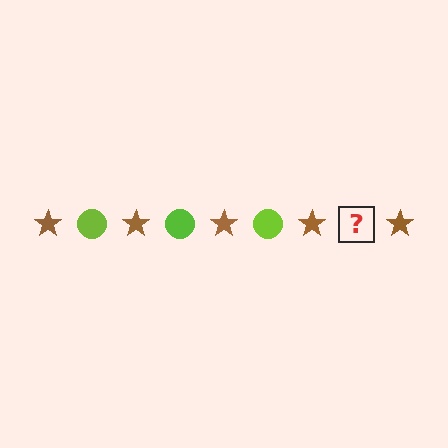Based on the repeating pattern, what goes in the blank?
The blank should be a lime circle.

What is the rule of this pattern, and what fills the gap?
The rule is that the pattern alternates between brown star and lime circle. The gap should be filled with a lime circle.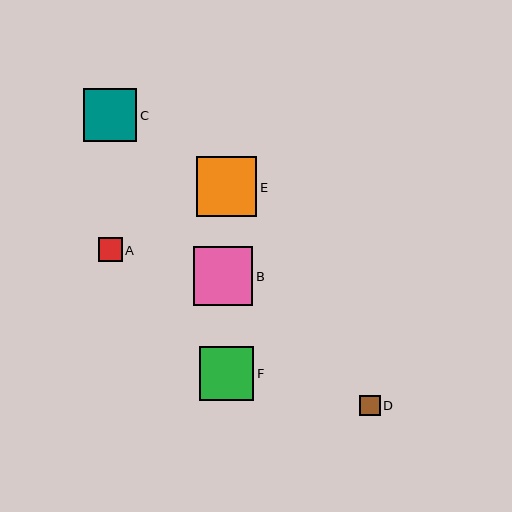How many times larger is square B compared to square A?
Square B is approximately 2.5 times the size of square A.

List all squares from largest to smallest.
From largest to smallest: E, B, F, C, A, D.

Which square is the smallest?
Square D is the smallest with a size of approximately 20 pixels.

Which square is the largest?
Square E is the largest with a size of approximately 60 pixels.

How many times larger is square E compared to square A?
Square E is approximately 2.5 times the size of square A.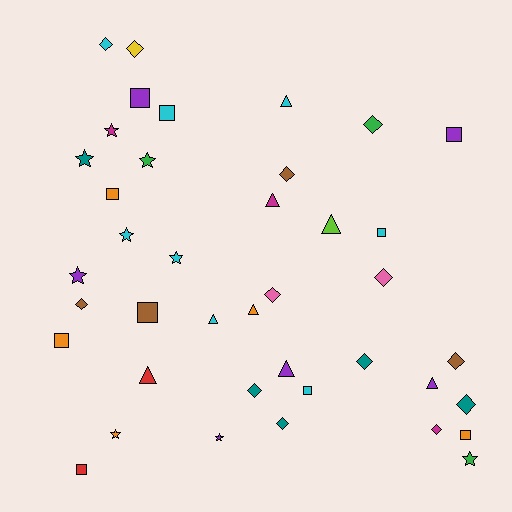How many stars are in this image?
There are 9 stars.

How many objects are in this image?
There are 40 objects.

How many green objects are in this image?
There are 3 green objects.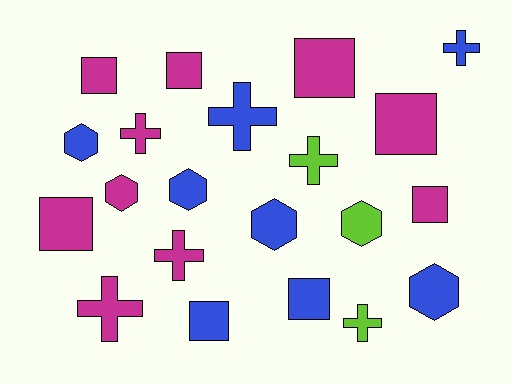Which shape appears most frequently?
Square, with 8 objects.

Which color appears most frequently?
Magenta, with 10 objects.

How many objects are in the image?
There are 21 objects.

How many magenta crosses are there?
There are 3 magenta crosses.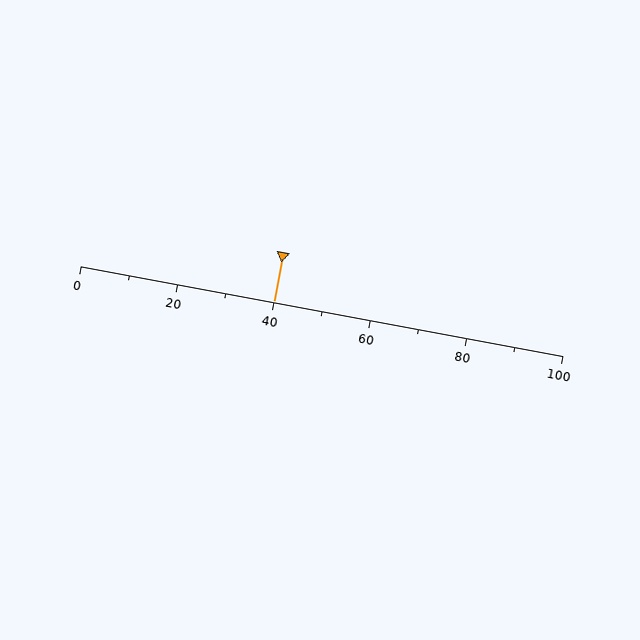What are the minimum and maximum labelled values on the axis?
The axis runs from 0 to 100.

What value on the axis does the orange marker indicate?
The marker indicates approximately 40.